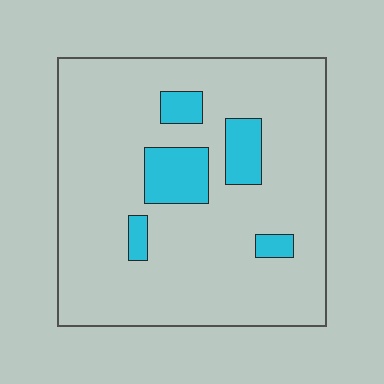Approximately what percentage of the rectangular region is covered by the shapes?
Approximately 15%.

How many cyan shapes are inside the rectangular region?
5.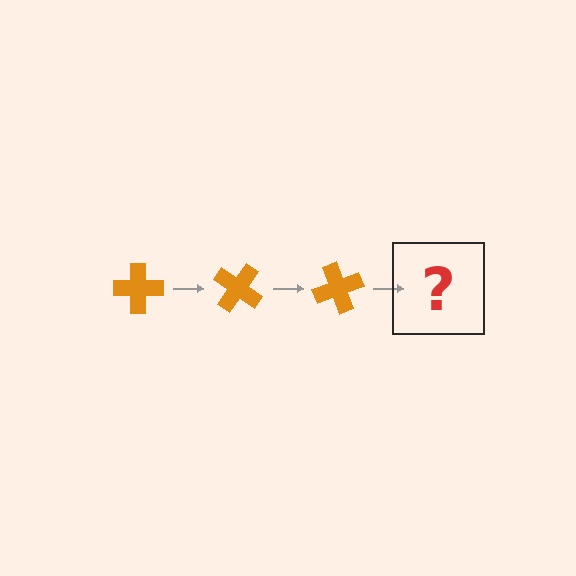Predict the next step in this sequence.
The next step is an orange cross rotated 105 degrees.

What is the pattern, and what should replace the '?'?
The pattern is that the cross rotates 35 degrees each step. The '?' should be an orange cross rotated 105 degrees.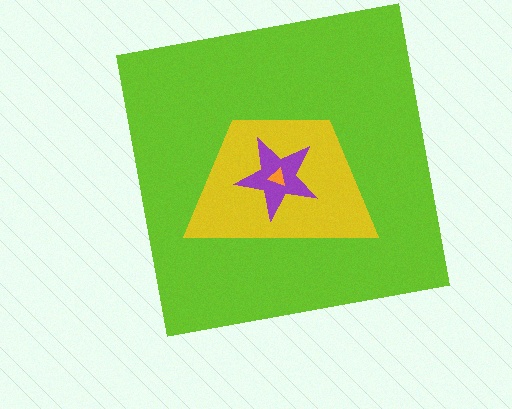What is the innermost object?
The orange triangle.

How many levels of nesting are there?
4.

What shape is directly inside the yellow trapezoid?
The purple star.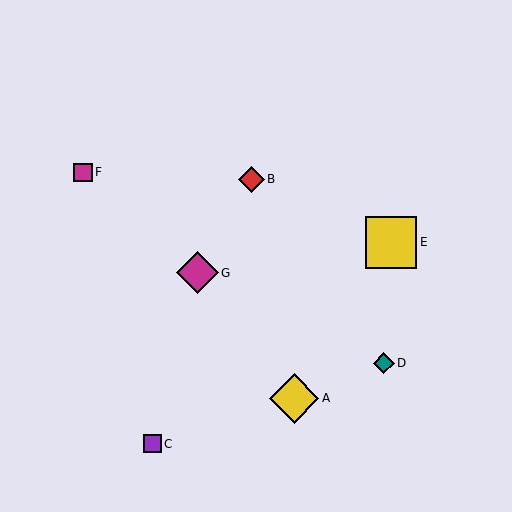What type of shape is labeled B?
Shape B is a red diamond.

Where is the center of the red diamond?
The center of the red diamond is at (251, 179).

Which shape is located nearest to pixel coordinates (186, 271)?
The magenta diamond (labeled G) at (197, 273) is nearest to that location.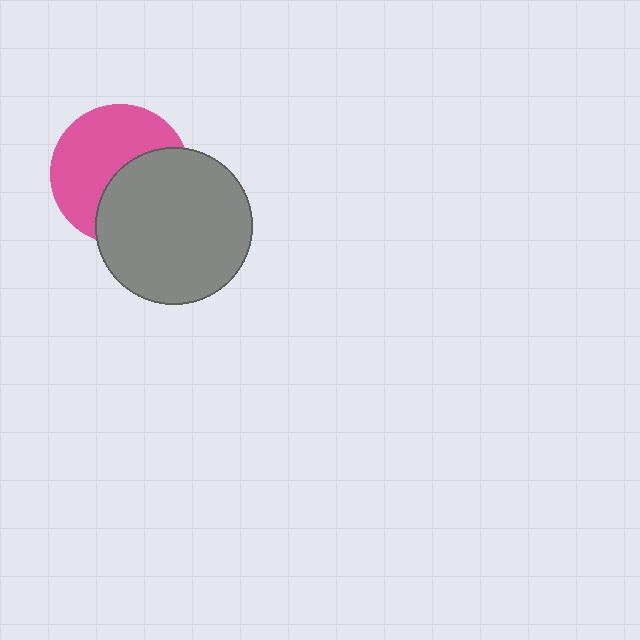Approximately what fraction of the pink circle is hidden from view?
Roughly 44% of the pink circle is hidden behind the gray circle.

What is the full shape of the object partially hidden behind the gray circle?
The partially hidden object is a pink circle.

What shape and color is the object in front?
The object in front is a gray circle.